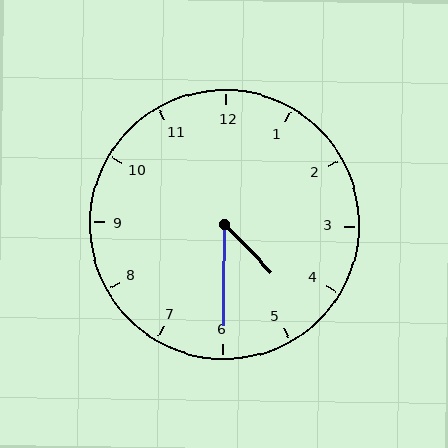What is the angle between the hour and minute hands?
Approximately 45 degrees.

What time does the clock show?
4:30.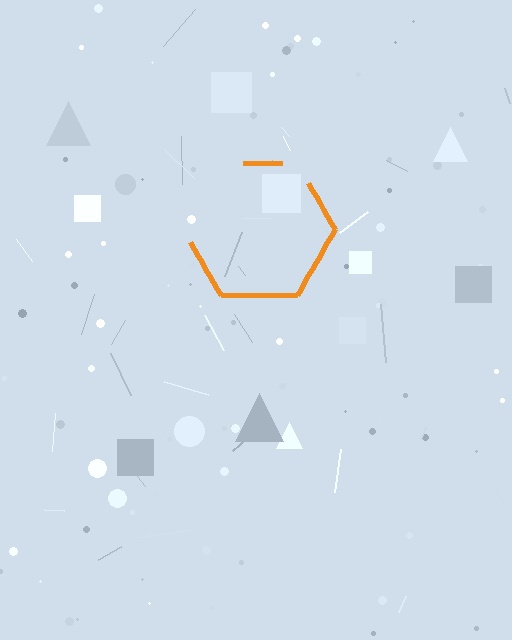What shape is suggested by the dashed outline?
The dashed outline suggests a hexagon.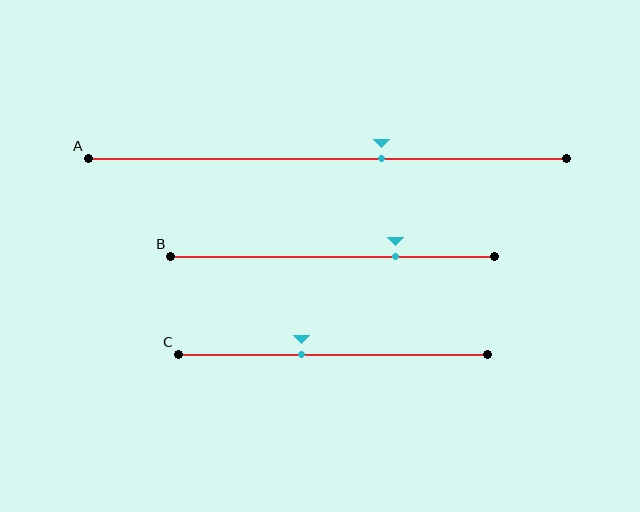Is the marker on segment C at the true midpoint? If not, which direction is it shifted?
No, the marker on segment C is shifted to the left by about 10% of the segment length.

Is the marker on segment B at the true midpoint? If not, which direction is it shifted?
No, the marker on segment B is shifted to the right by about 19% of the segment length.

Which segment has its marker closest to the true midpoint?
Segment C has its marker closest to the true midpoint.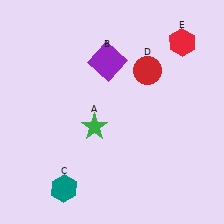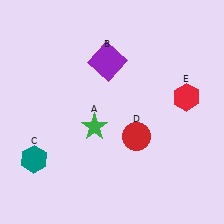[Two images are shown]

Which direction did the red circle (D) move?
The red circle (D) moved down.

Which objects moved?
The objects that moved are: the teal hexagon (C), the red circle (D), the red hexagon (E).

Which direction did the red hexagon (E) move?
The red hexagon (E) moved down.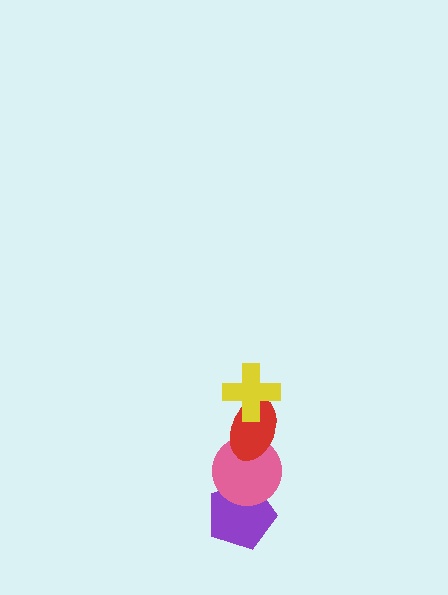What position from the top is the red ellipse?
The red ellipse is 2nd from the top.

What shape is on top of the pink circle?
The red ellipse is on top of the pink circle.